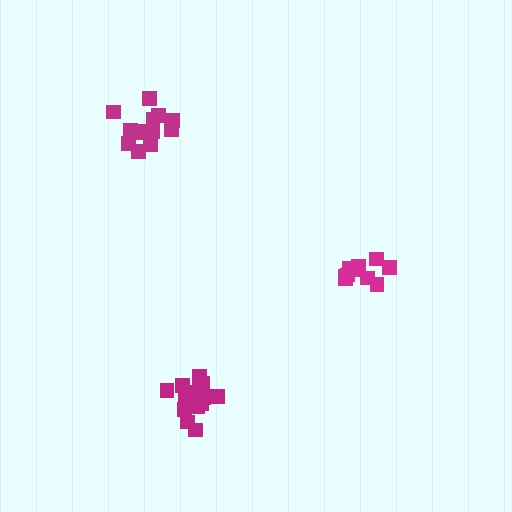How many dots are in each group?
Group 1: 10 dots, Group 2: 13 dots, Group 3: 15 dots (38 total).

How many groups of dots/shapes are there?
There are 3 groups.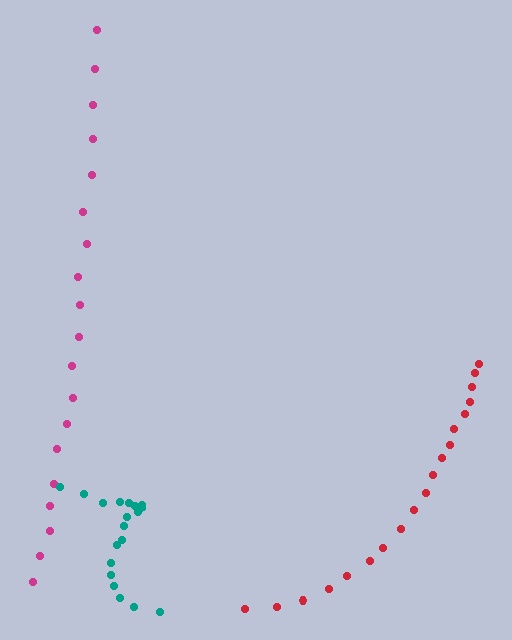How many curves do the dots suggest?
There are 3 distinct paths.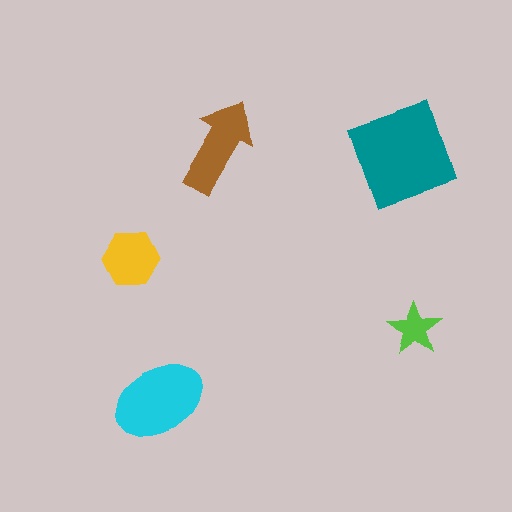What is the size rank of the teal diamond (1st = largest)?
1st.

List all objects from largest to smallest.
The teal diamond, the cyan ellipse, the brown arrow, the yellow hexagon, the lime star.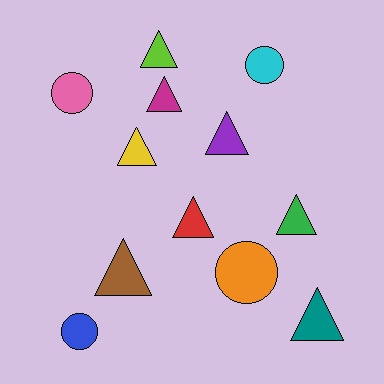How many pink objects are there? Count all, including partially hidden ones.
There is 1 pink object.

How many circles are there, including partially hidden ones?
There are 4 circles.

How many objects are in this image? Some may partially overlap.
There are 12 objects.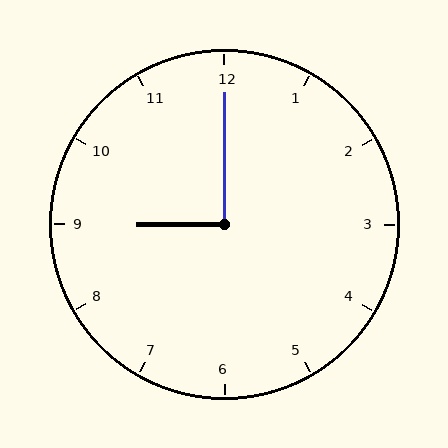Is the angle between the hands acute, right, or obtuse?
It is right.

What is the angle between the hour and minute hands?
Approximately 90 degrees.